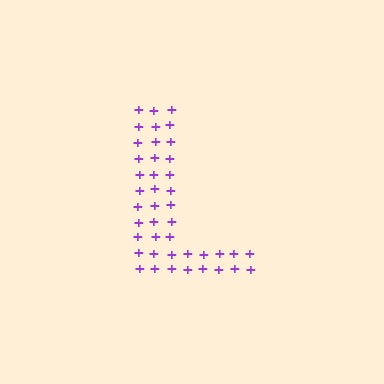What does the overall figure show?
The overall figure shows the letter L.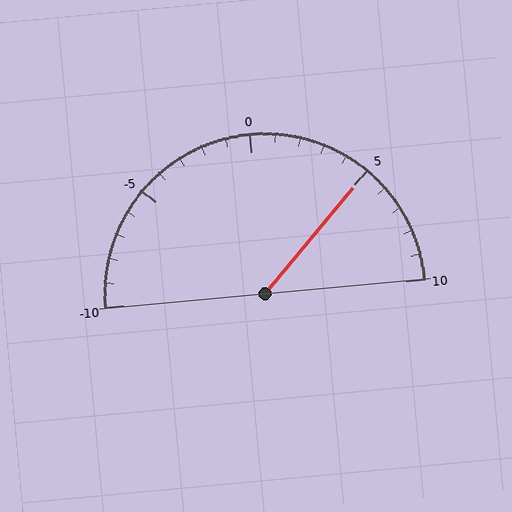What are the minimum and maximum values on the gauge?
The gauge ranges from -10 to 10.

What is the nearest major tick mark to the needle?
The nearest major tick mark is 5.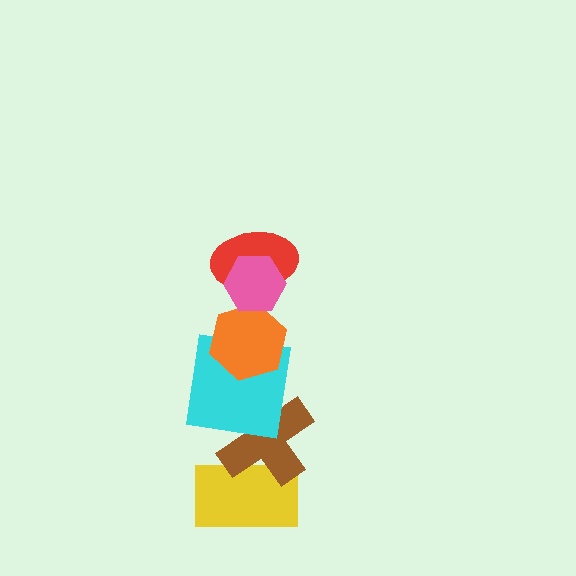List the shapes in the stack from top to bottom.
From top to bottom: the pink hexagon, the red ellipse, the orange hexagon, the cyan square, the brown cross, the yellow rectangle.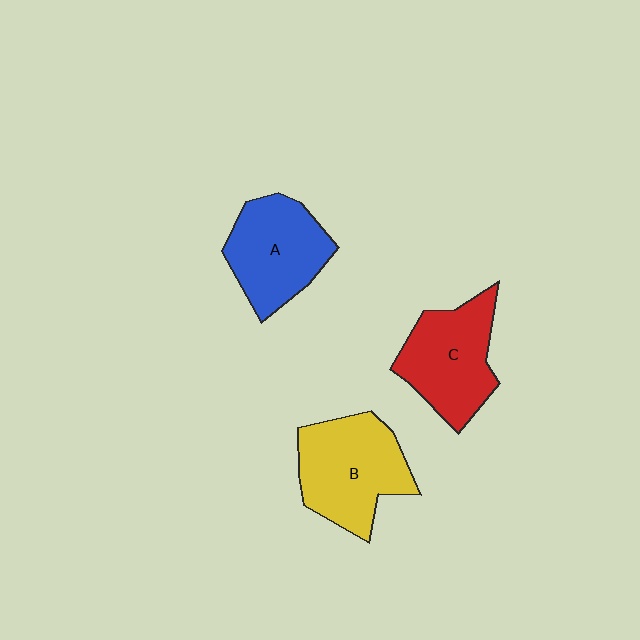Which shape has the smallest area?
Shape A (blue).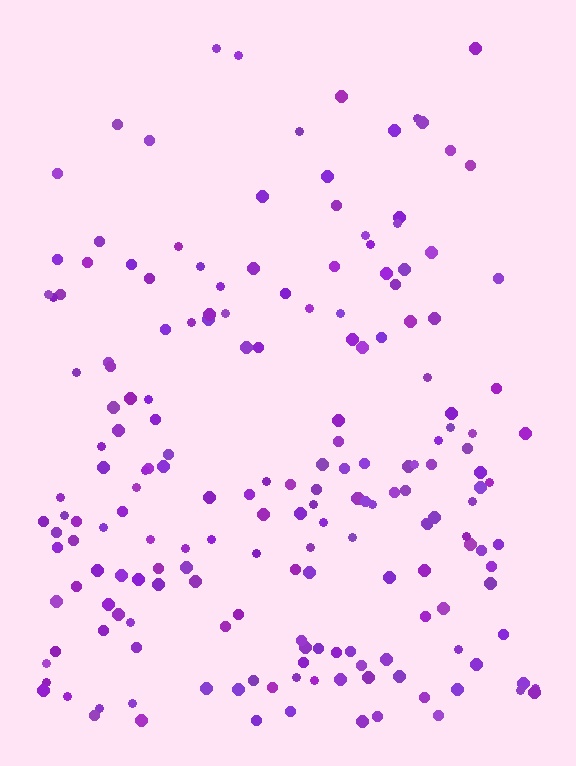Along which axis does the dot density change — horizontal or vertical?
Vertical.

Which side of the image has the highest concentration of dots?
The bottom.